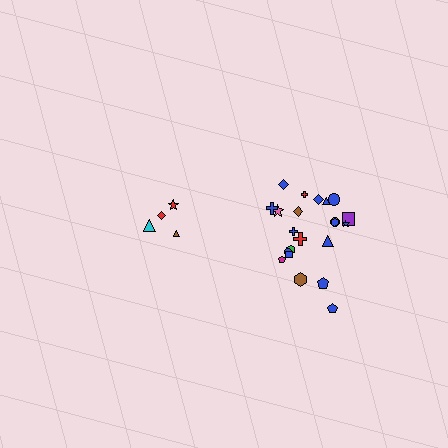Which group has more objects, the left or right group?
The right group.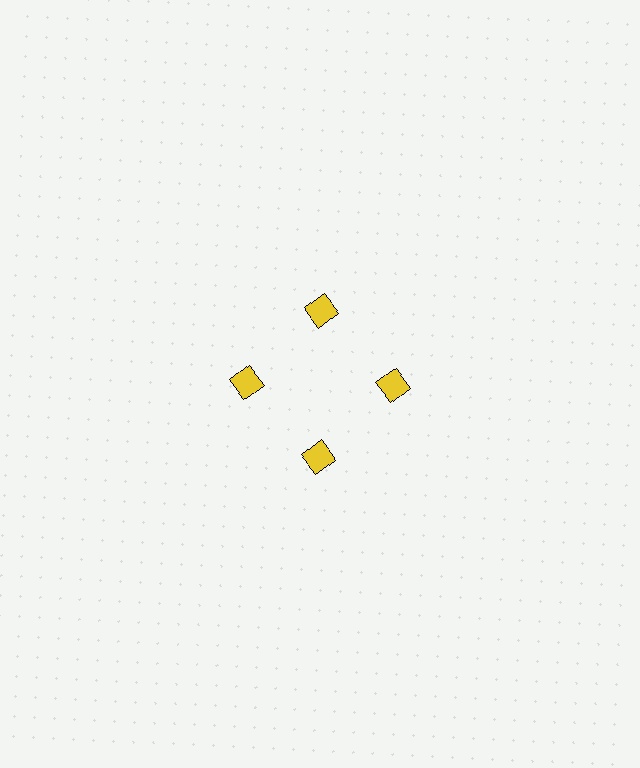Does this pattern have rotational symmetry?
Yes, this pattern has 4-fold rotational symmetry. It looks the same after rotating 90 degrees around the center.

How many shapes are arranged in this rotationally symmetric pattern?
There are 4 shapes, arranged in 4 groups of 1.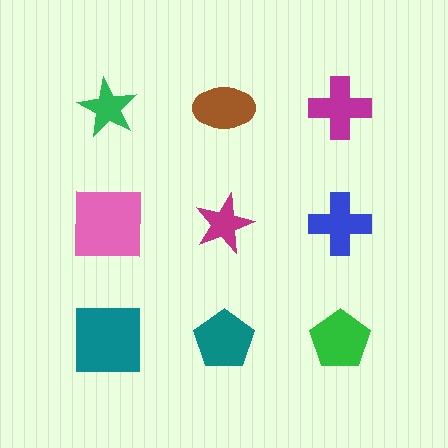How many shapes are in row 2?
3 shapes.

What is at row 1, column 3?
A magenta cross.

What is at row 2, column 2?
A magenta star.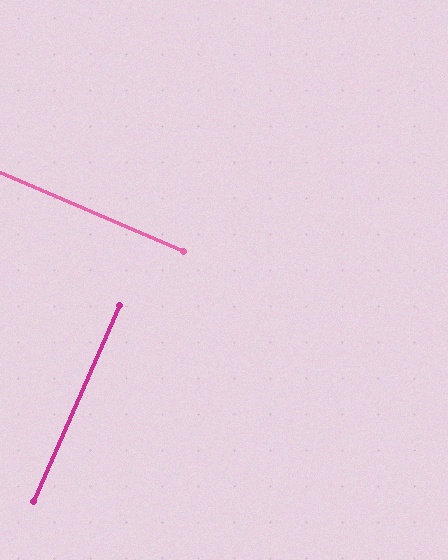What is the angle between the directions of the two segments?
Approximately 89 degrees.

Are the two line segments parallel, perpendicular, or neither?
Perpendicular — they meet at approximately 89°.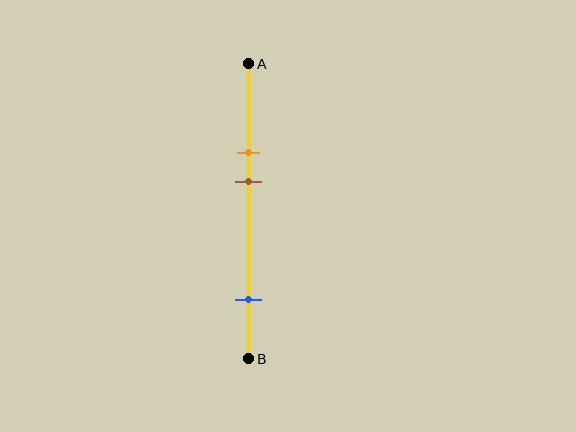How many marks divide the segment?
There are 3 marks dividing the segment.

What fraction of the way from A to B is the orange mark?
The orange mark is approximately 30% (0.3) of the way from A to B.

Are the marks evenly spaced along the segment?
No, the marks are not evenly spaced.